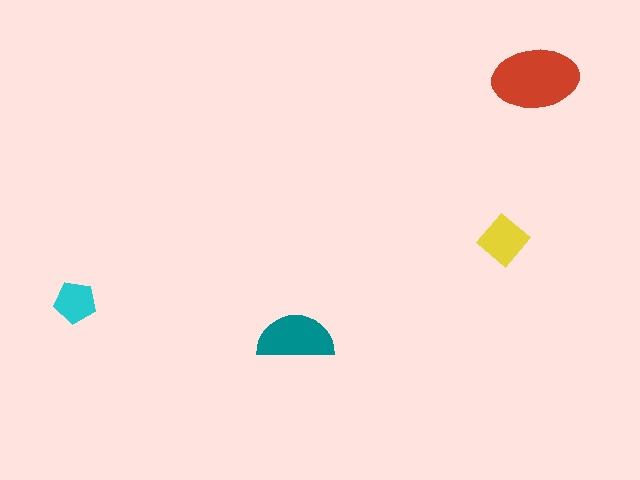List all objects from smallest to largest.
The cyan pentagon, the yellow diamond, the teal semicircle, the red ellipse.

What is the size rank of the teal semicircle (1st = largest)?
2nd.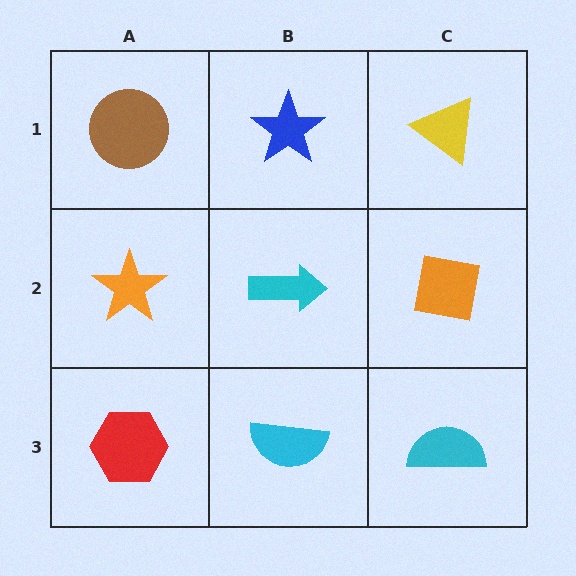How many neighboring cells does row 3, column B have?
3.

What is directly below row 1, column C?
An orange square.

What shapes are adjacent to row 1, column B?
A cyan arrow (row 2, column B), a brown circle (row 1, column A), a yellow triangle (row 1, column C).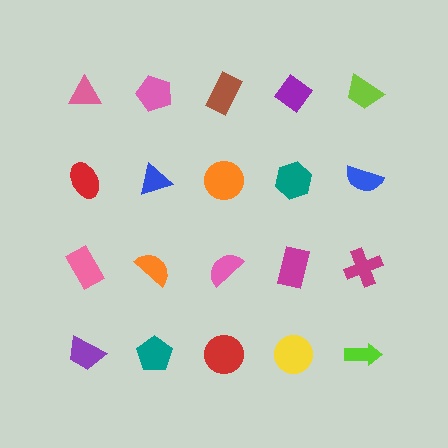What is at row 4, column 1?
A purple trapezoid.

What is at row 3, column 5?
A magenta cross.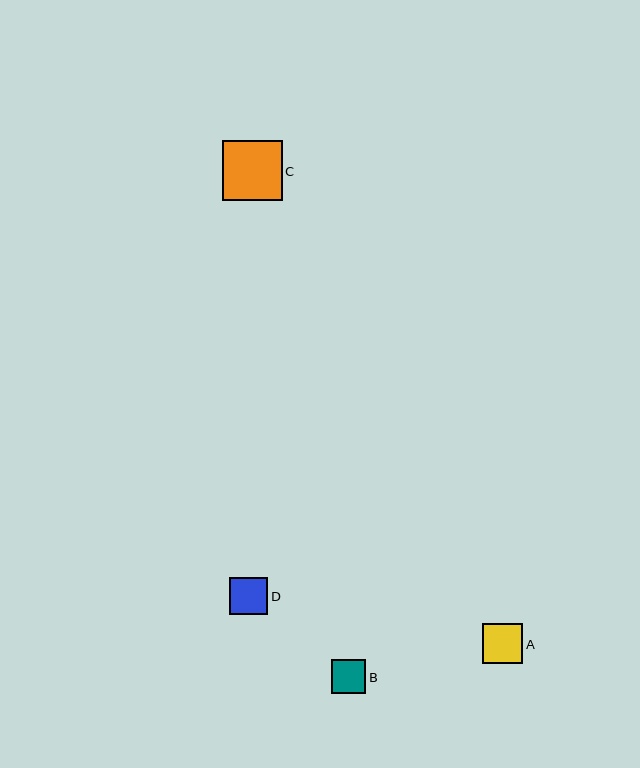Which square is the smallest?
Square B is the smallest with a size of approximately 34 pixels.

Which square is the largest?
Square C is the largest with a size of approximately 60 pixels.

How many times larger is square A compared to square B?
Square A is approximately 1.2 times the size of square B.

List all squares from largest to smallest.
From largest to smallest: C, A, D, B.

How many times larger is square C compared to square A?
Square C is approximately 1.5 times the size of square A.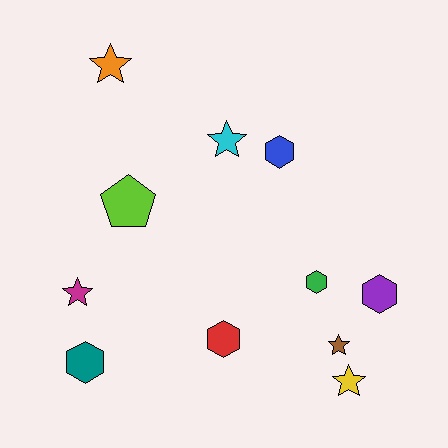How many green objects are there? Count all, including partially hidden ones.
There is 1 green object.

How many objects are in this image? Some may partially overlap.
There are 11 objects.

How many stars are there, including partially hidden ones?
There are 5 stars.